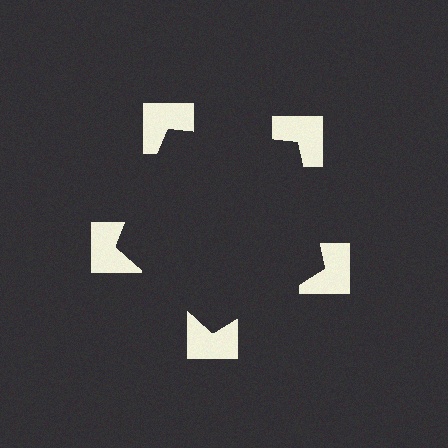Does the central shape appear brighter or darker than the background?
It typically appears slightly darker than the background, even though no actual brightness change is drawn.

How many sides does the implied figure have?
5 sides.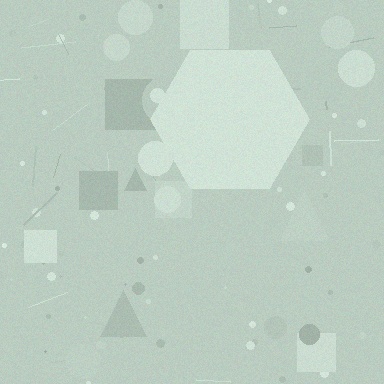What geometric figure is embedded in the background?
A hexagon is embedded in the background.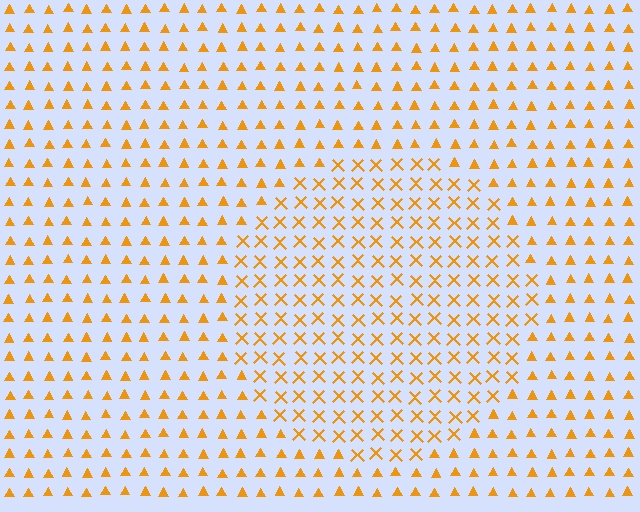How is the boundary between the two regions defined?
The boundary is defined by a change in element shape: X marks inside vs. triangles outside. All elements share the same color and spacing.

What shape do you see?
I see a circle.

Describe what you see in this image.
The image is filled with small orange elements arranged in a uniform grid. A circle-shaped region contains X marks, while the surrounding area contains triangles. The boundary is defined purely by the change in element shape.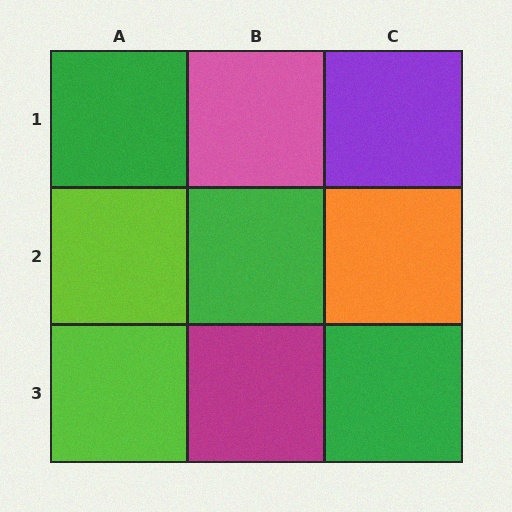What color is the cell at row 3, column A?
Lime.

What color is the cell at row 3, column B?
Magenta.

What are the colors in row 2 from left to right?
Lime, green, orange.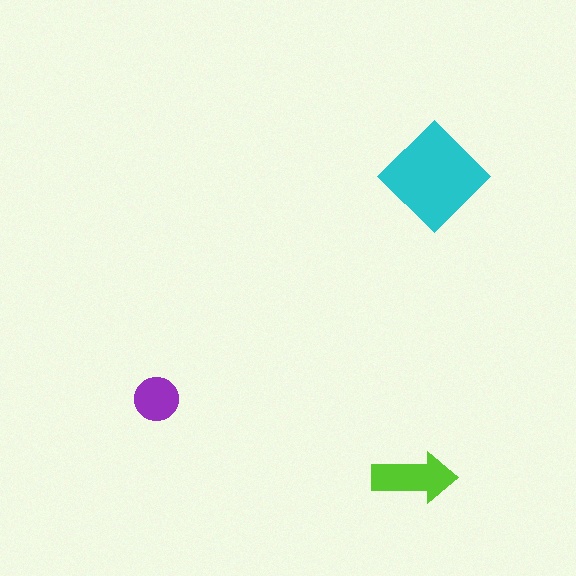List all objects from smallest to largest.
The purple circle, the lime arrow, the cyan diamond.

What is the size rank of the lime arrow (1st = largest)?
2nd.